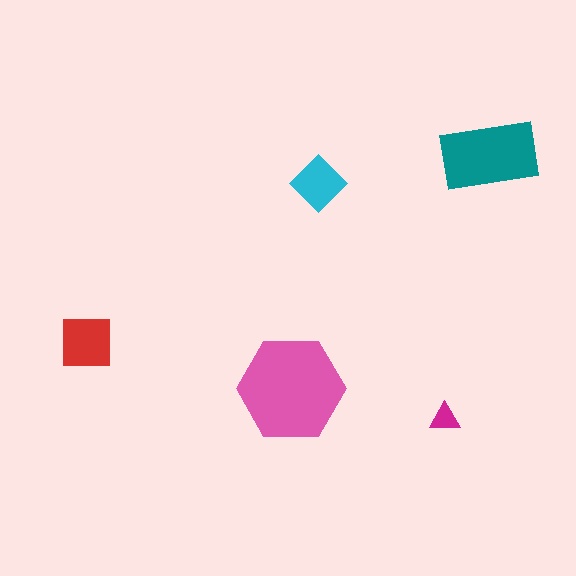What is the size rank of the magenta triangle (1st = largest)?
5th.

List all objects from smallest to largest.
The magenta triangle, the cyan diamond, the red square, the teal rectangle, the pink hexagon.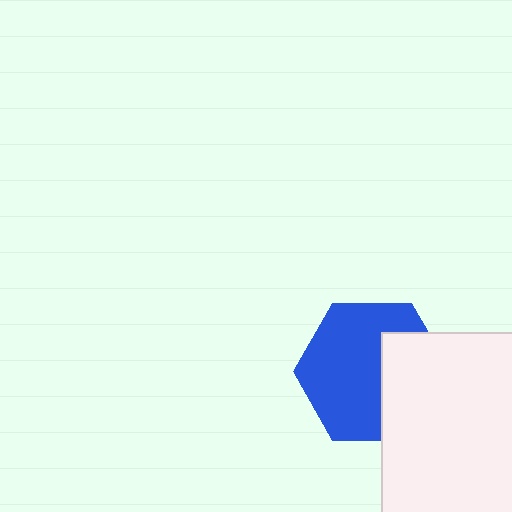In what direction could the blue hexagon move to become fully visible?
The blue hexagon could move left. That would shift it out from behind the white square entirely.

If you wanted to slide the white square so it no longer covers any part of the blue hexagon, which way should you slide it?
Slide it right — that is the most direct way to separate the two shapes.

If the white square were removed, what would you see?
You would see the complete blue hexagon.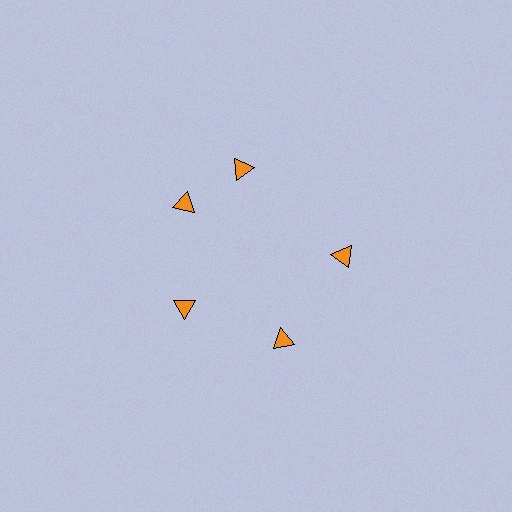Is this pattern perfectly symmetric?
No. The 5 orange triangles are arranged in a ring, but one element near the 1 o'clock position is rotated out of alignment along the ring, breaking the 5-fold rotational symmetry.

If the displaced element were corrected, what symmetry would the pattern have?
It would have 5-fold rotational symmetry — the pattern would map onto itself every 72 degrees.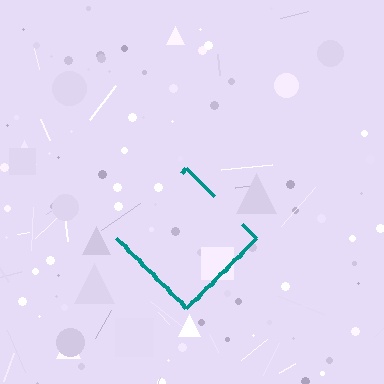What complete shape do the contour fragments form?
The contour fragments form a diamond.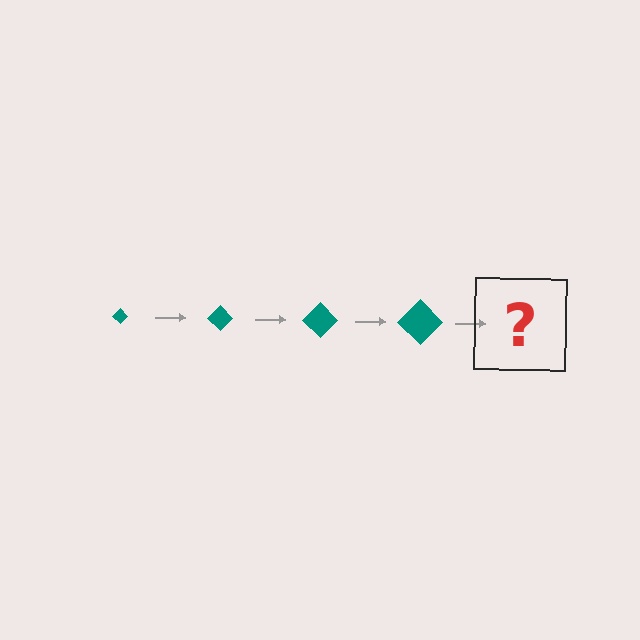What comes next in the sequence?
The next element should be a teal diamond, larger than the previous one.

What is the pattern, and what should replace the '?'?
The pattern is that the diamond gets progressively larger each step. The '?' should be a teal diamond, larger than the previous one.